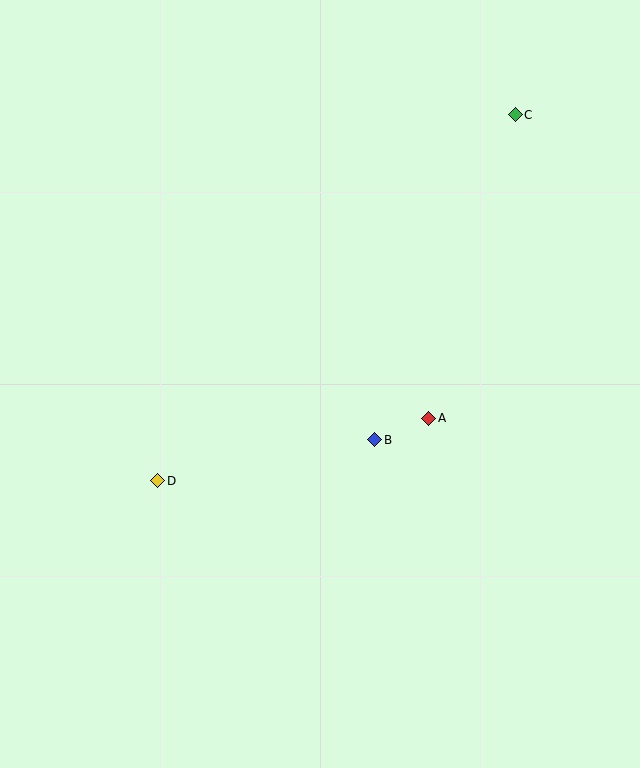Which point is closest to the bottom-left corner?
Point D is closest to the bottom-left corner.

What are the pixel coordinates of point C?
Point C is at (515, 115).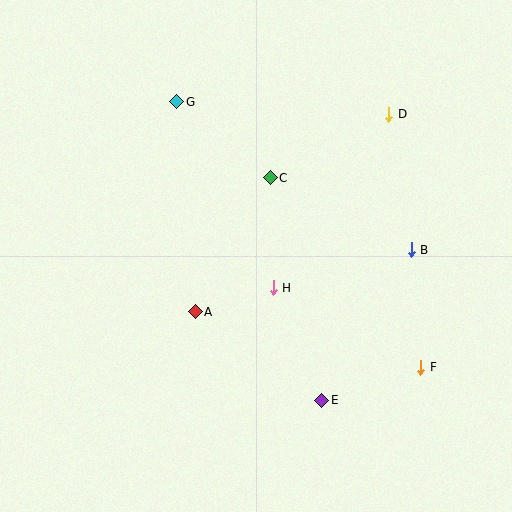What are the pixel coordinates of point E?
Point E is at (322, 400).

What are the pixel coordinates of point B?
Point B is at (411, 250).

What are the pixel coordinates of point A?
Point A is at (195, 312).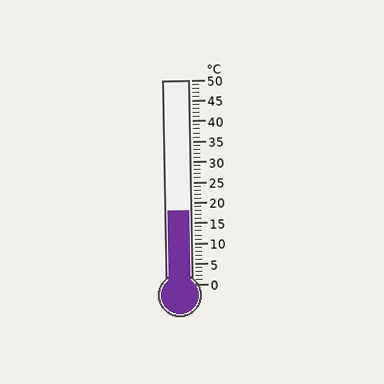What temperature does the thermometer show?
The thermometer shows approximately 18°C.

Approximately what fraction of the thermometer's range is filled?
The thermometer is filled to approximately 35% of its range.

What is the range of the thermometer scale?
The thermometer scale ranges from 0°C to 50°C.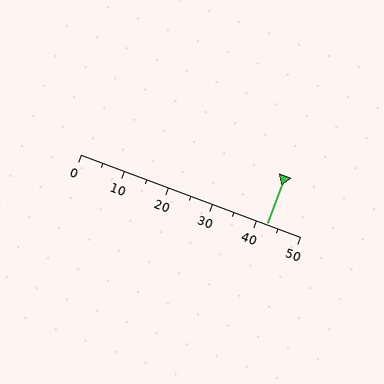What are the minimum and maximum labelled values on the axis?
The axis runs from 0 to 50.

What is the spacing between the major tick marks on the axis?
The major ticks are spaced 10 apart.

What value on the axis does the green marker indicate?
The marker indicates approximately 42.5.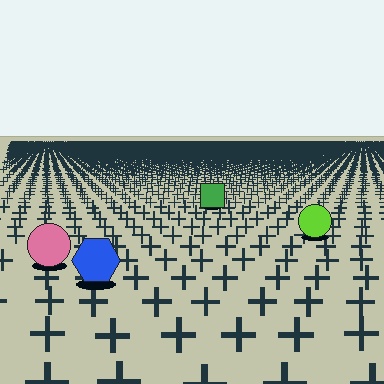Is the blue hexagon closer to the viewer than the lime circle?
Yes. The blue hexagon is closer — you can tell from the texture gradient: the ground texture is coarser near it.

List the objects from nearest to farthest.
From nearest to farthest: the blue hexagon, the pink circle, the lime circle, the green square.